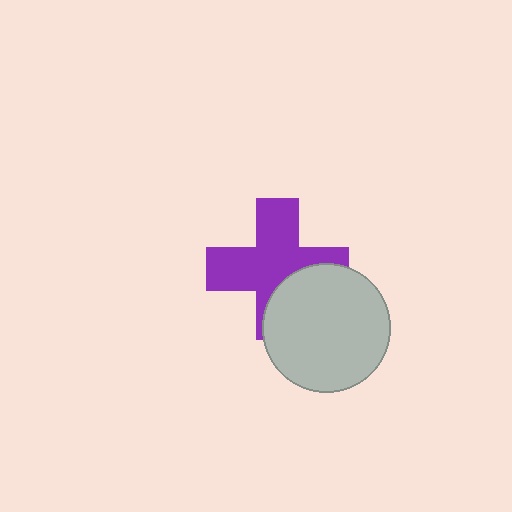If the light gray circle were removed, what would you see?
You would see the complete purple cross.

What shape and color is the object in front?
The object in front is a light gray circle.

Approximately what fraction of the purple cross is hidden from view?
Roughly 31% of the purple cross is hidden behind the light gray circle.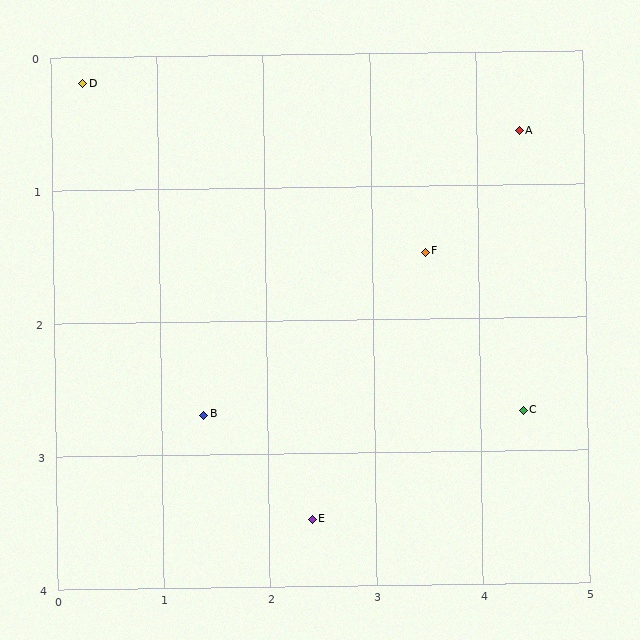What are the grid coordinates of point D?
Point D is at approximately (0.3, 0.2).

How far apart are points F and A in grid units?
Points F and A are about 1.3 grid units apart.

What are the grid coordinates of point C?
Point C is at approximately (4.4, 2.7).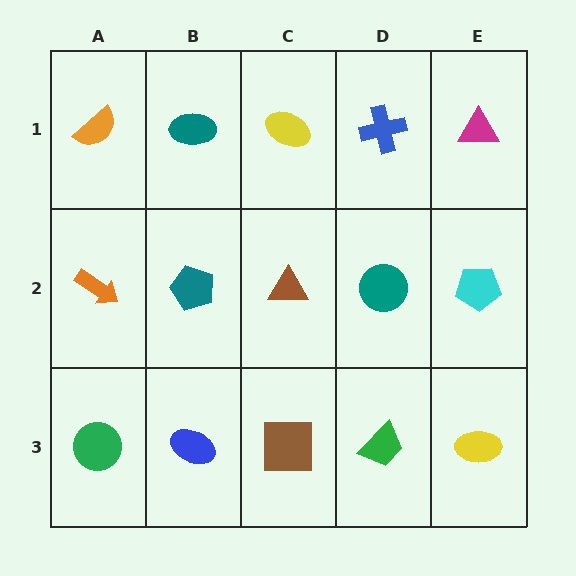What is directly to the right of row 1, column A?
A teal ellipse.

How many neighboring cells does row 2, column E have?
3.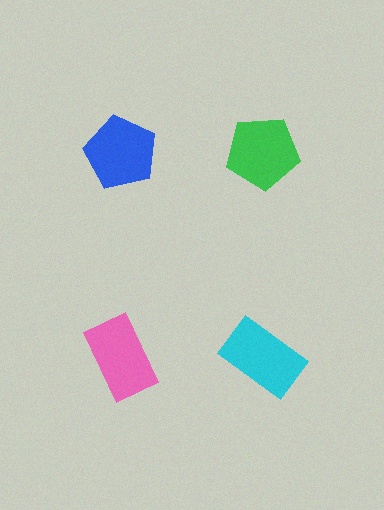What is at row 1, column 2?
A green pentagon.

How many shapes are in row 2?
2 shapes.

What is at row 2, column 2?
A cyan rectangle.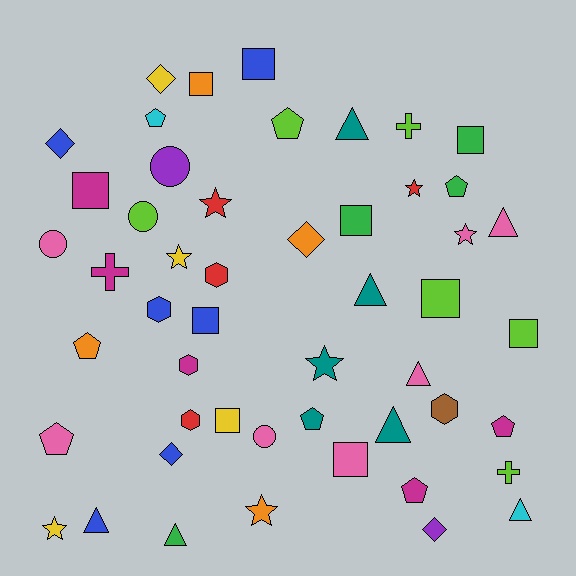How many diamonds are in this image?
There are 5 diamonds.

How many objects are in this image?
There are 50 objects.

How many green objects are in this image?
There are 4 green objects.